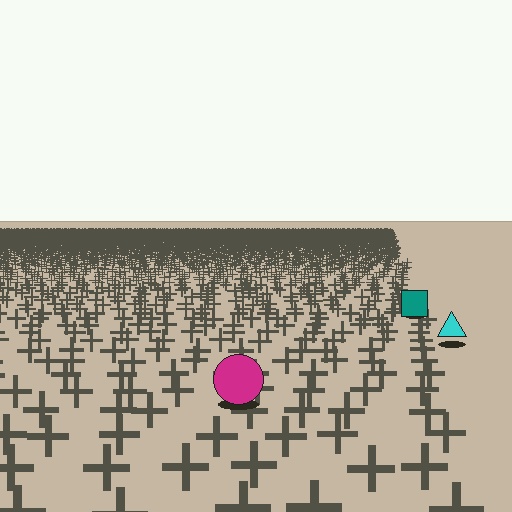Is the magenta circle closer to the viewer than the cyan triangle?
Yes. The magenta circle is closer — you can tell from the texture gradient: the ground texture is coarser near it.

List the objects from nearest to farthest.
From nearest to farthest: the magenta circle, the cyan triangle, the teal square.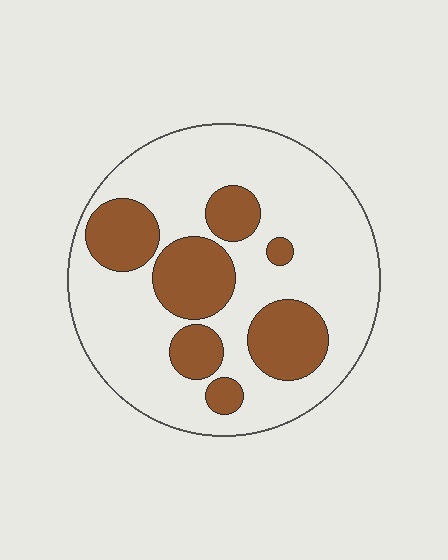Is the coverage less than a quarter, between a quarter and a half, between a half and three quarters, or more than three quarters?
Between a quarter and a half.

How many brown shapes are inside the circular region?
7.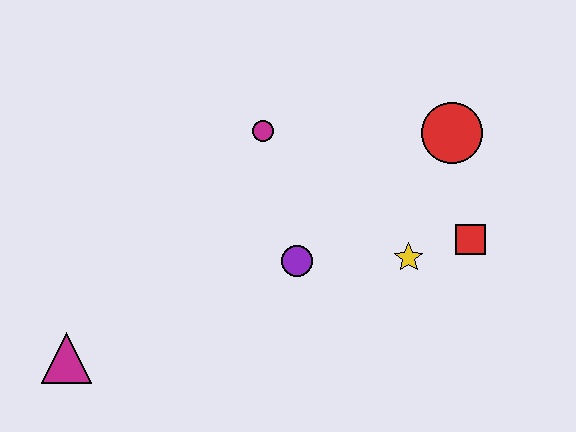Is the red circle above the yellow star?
Yes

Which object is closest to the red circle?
The red square is closest to the red circle.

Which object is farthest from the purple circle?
The magenta triangle is farthest from the purple circle.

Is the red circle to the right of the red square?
No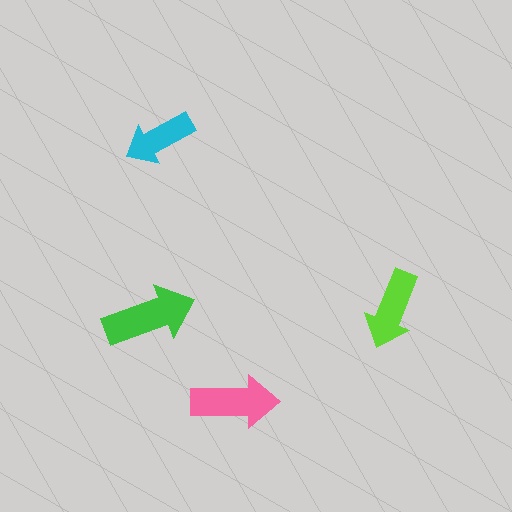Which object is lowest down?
The pink arrow is bottommost.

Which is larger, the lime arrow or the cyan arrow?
The lime one.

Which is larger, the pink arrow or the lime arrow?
The pink one.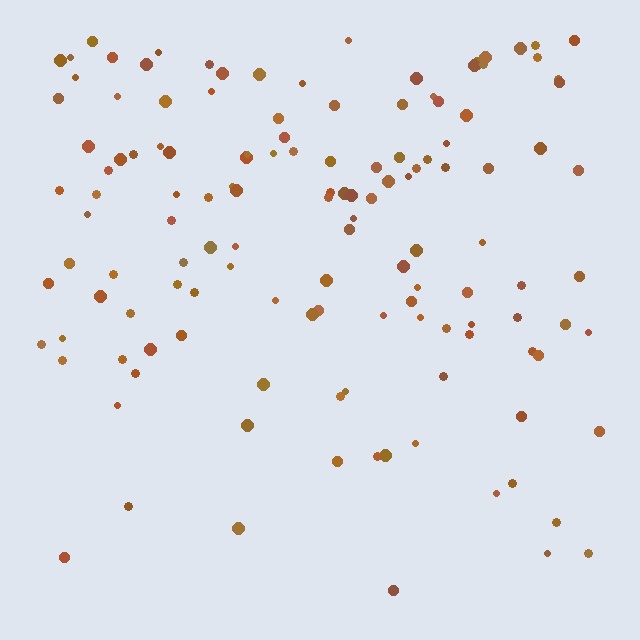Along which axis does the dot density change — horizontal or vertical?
Vertical.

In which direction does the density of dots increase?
From bottom to top, with the top side densest.